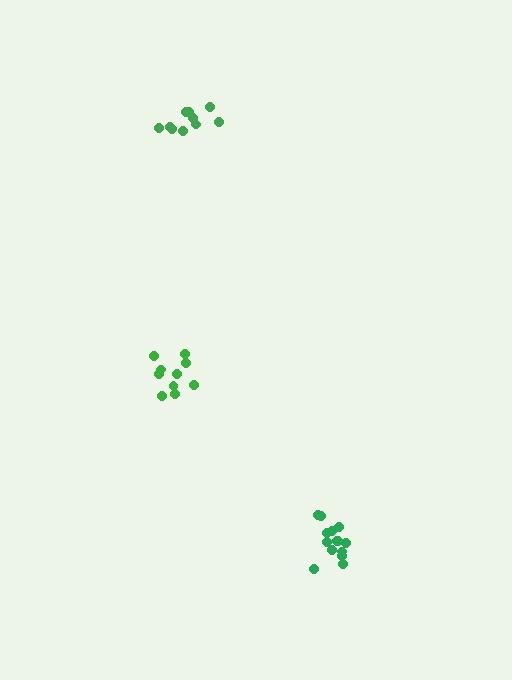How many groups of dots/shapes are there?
There are 3 groups.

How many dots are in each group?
Group 1: 14 dots, Group 2: 10 dots, Group 3: 10 dots (34 total).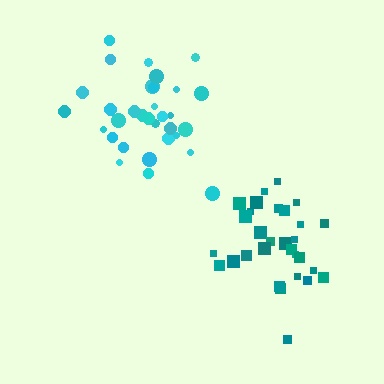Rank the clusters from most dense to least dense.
teal, cyan.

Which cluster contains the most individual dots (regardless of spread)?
Cyan (32).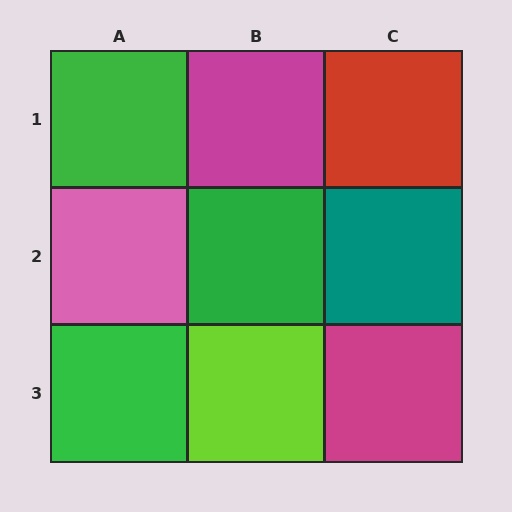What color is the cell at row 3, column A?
Green.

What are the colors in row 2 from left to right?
Pink, green, teal.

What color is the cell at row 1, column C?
Red.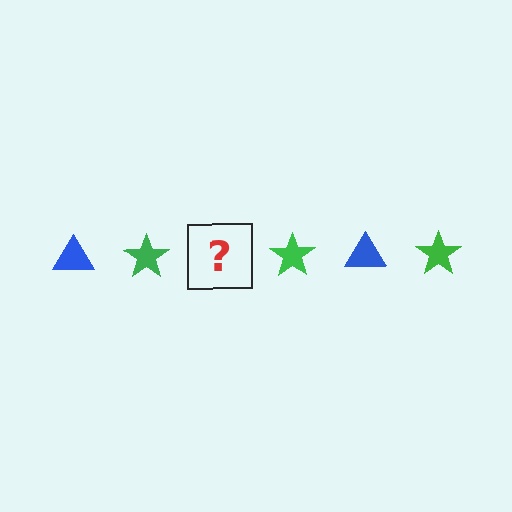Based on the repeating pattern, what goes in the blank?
The blank should be a blue triangle.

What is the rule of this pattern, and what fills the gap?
The rule is that the pattern alternates between blue triangle and green star. The gap should be filled with a blue triangle.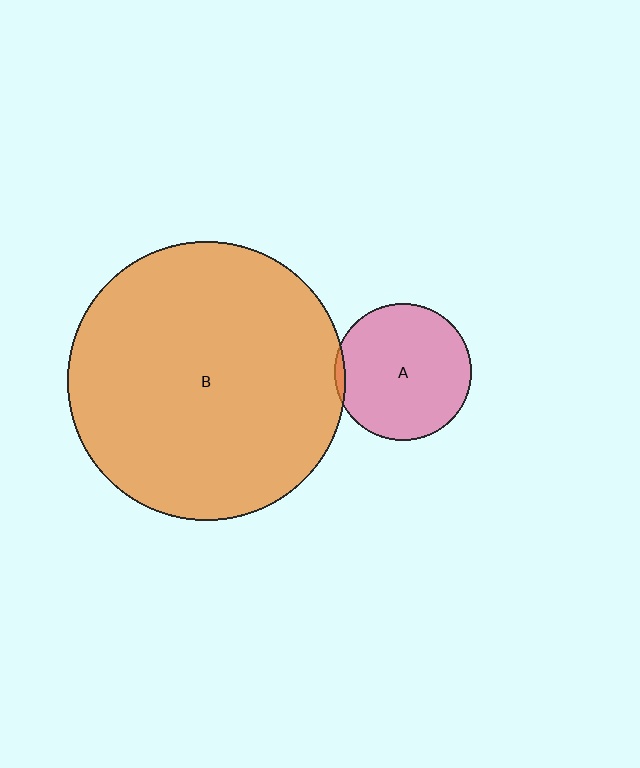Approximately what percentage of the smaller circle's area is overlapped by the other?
Approximately 5%.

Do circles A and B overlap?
Yes.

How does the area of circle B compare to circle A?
Approximately 4.1 times.